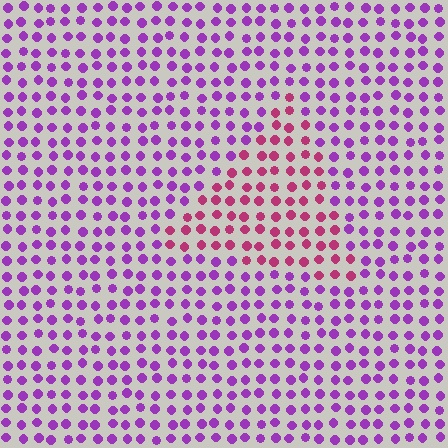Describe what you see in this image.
The image is filled with small purple elements in a uniform arrangement. A triangle-shaped region is visible where the elements are tinted to a slightly different hue, forming a subtle color boundary.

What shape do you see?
I see a triangle.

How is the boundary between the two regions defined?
The boundary is defined purely by a slight shift in hue (about 45 degrees). Spacing, size, and orientation are identical on both sides.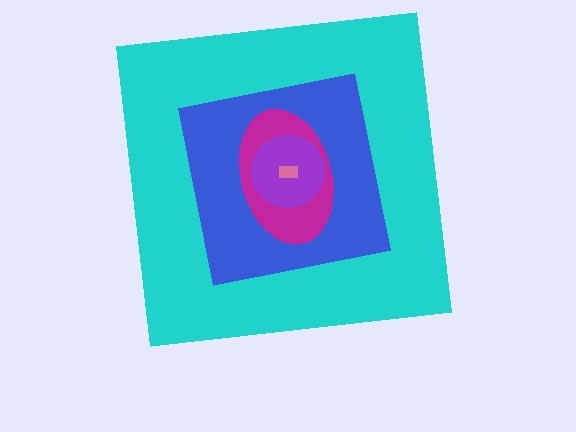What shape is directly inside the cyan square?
The blue square.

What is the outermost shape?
The cyan square.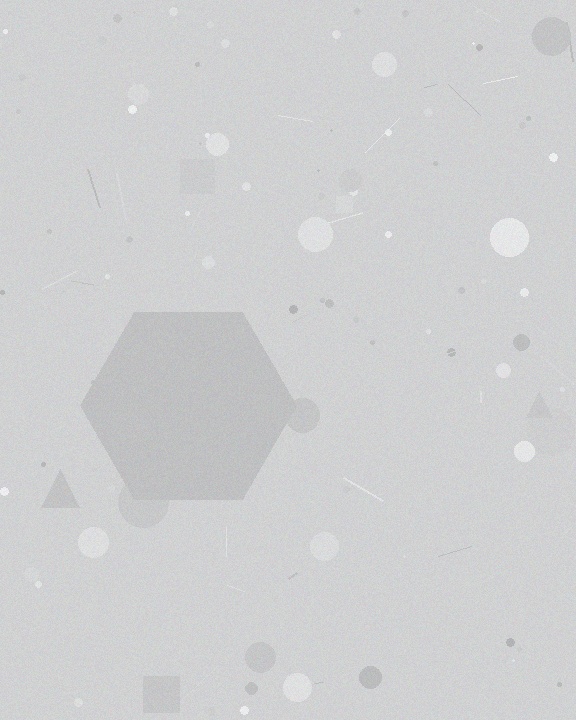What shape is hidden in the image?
A hexagon is hidden in the image.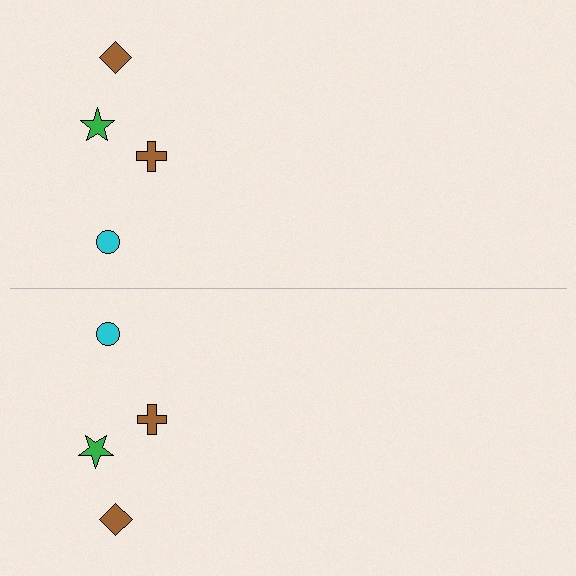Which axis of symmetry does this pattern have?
The pattern has a horizontal axis of symmetry running through the center of the image.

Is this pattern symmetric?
Yes, this pattern has bilateral (reflection) symmetry.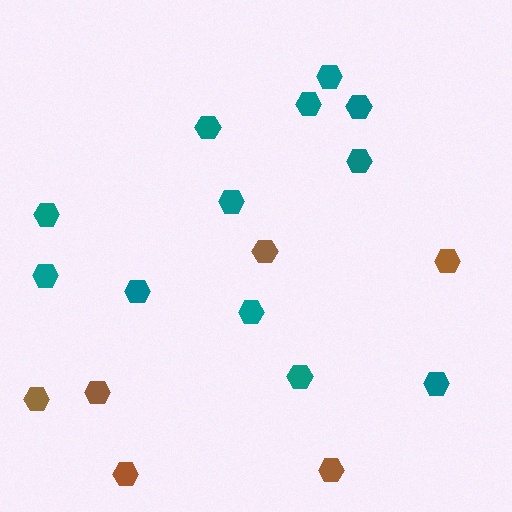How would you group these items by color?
There are 2 groups: one group of teal hexagons (12) and one group of brown hexagons (6).